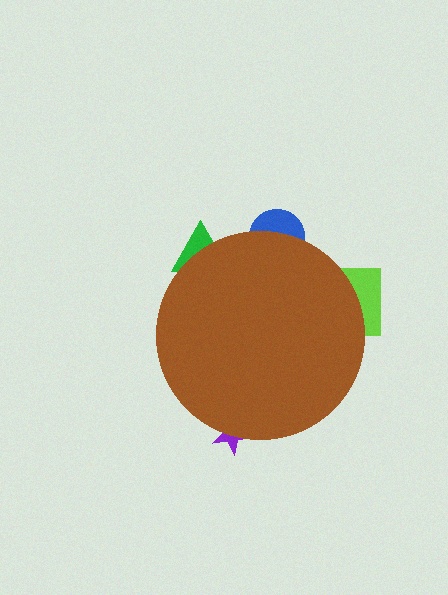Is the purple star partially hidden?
Yes, the purple star is partially hidden behind the brown circle.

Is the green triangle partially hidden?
Yes, the green triangle is partially hidden behind the brown circle.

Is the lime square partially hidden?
Yes, the lime square is partially hidden behind the brown circle.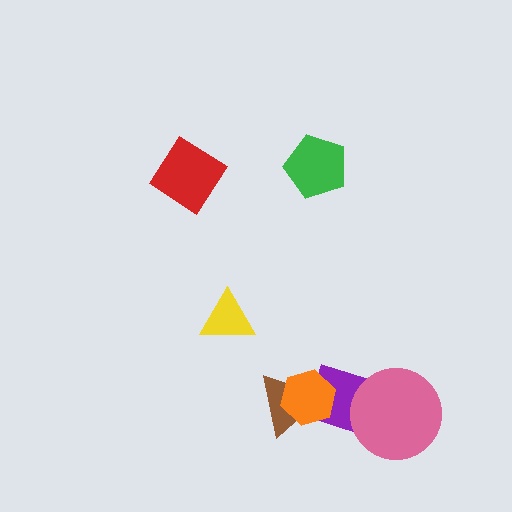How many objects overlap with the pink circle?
1 object overlaps with the pink circle.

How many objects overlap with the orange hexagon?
2 objects overlap with the orange hexagon.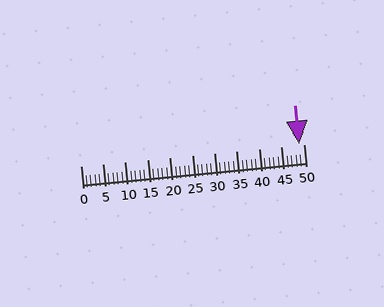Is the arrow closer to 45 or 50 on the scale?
The arrow is closer to 50.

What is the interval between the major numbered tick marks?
The major tick marks are spaced 5 units apart.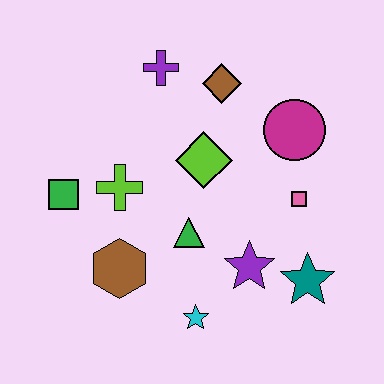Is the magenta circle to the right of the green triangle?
Yes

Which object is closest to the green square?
The lime cross is closest to the green square.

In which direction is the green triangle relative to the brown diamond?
The green triangle is below the brown diamond.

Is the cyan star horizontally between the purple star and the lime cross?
Yes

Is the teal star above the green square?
No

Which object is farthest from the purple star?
The purple cross is farthest from the purple star.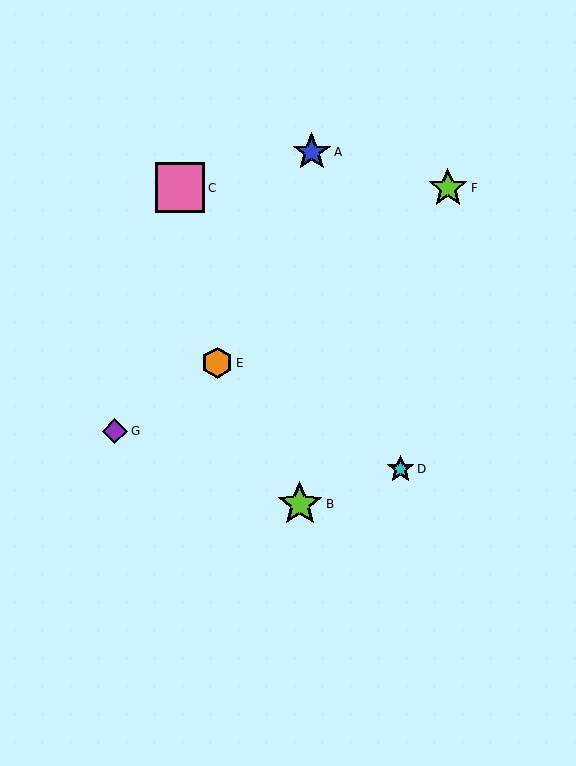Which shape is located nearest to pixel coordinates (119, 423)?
The purple diamond (labeled G) at (115, 431) is nearest to that location.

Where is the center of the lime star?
The center of the lime star is at (300, 504).